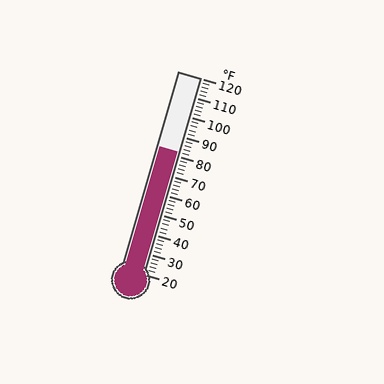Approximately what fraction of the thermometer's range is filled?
The thermometer is filled to approximately 60% of its range.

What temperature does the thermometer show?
The thermometer shows approximately 82°F.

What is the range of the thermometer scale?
The thermometer scale ranges from 20°F to 120°F.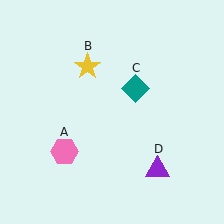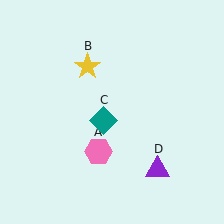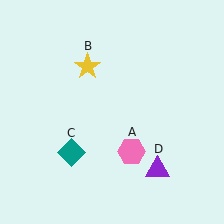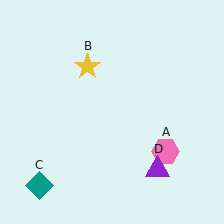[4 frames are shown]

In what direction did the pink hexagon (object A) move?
The pink hexagon (object A) moved right.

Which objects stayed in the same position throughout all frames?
Yellow star (object B) and purple triangle (object D) remained stationary.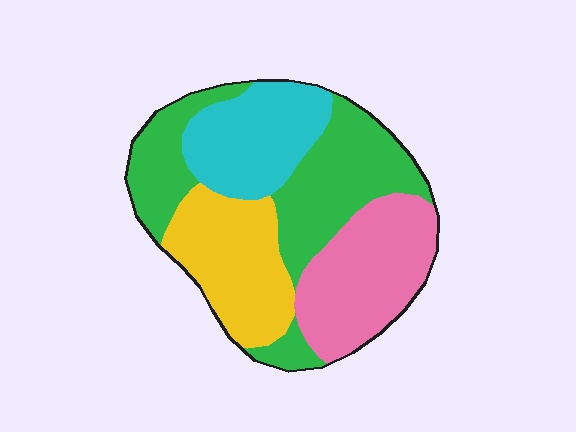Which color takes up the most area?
Green, at roughly 35%.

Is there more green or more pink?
Green.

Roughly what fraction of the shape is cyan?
Cyan covers around 20% of the shape.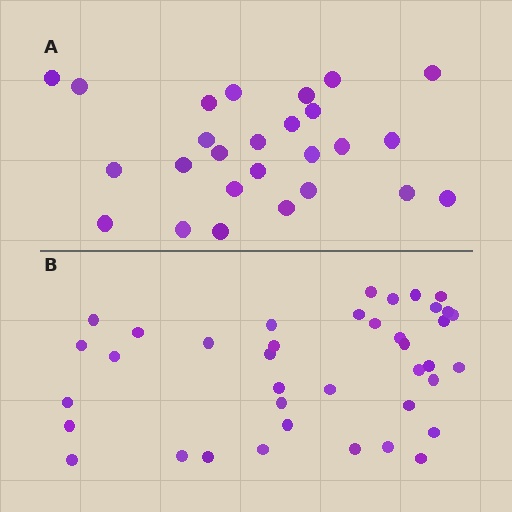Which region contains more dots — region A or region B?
Region B (the bottom region) has more dots.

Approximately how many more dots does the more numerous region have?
Region B has approximately 15 more dots than region A.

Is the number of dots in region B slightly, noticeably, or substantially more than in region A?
Region B has substantially more. The ratio is roughly 1.5 to 1.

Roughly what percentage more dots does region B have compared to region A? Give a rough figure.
About 50% more.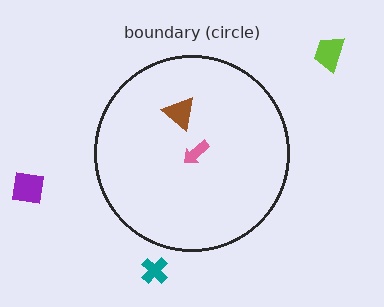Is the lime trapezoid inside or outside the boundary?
Outside.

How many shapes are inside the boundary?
2 inside, 3 outside.